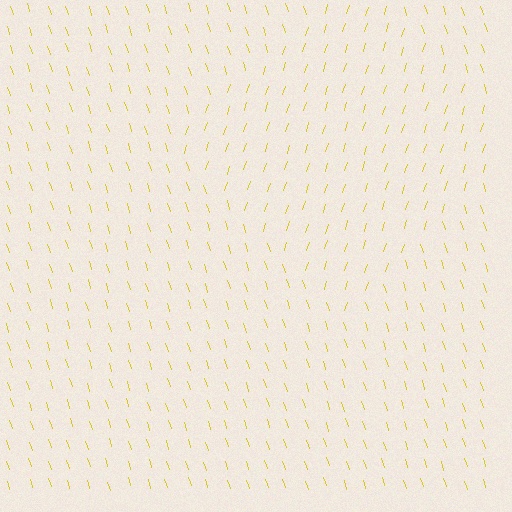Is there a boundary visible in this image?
Yes, there is a texture boundary formed by a change in line orientation.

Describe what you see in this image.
The image is filled with small yellow line segments. A diamond region in the image has lines oriented differently from the surrounding lines, creating a visible texture boundary.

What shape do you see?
I see a diamond.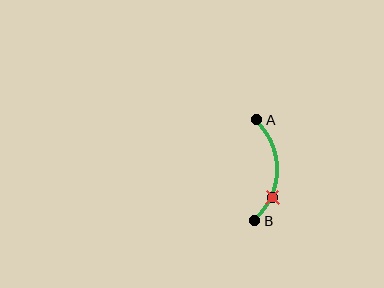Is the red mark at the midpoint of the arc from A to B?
No. The red mark lies on the arc but is closer to endpoint B. The arc midpoint would be at the point on the curve equidistant along the arc from both A and B.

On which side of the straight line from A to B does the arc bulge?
The arc bulges to the right of the straight line connecting A and B.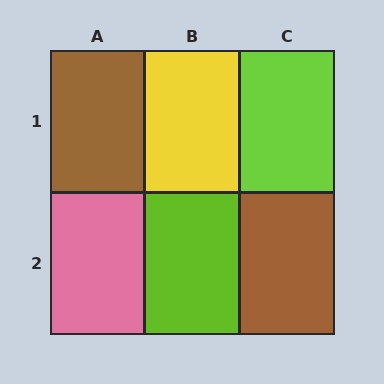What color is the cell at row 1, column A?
Brown.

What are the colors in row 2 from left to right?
Pink, lime, brown.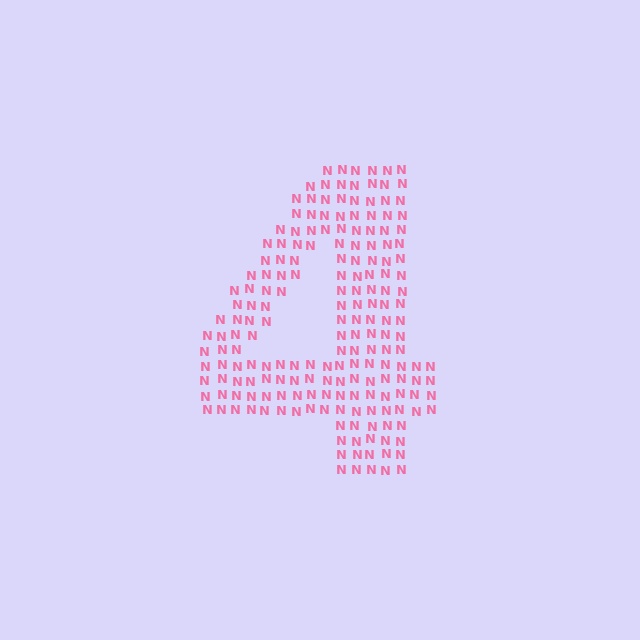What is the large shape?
The large shape is the digit 4.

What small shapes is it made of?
It is made of small letter N's.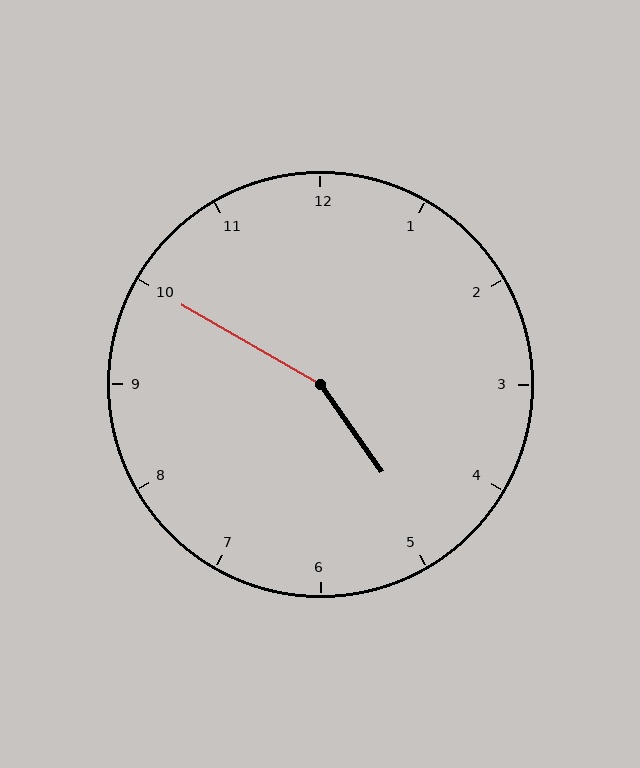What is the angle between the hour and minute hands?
Approximately 155 degrees.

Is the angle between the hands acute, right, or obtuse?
It is obtuse.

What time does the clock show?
4:50.